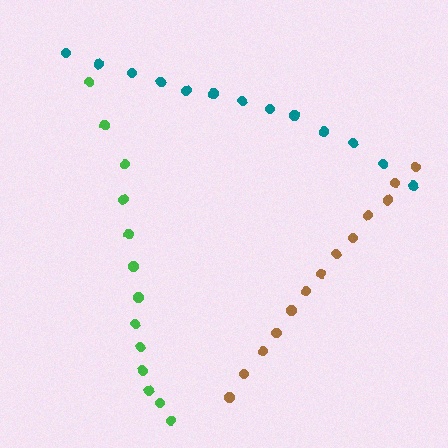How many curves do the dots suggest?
There are 3 distinct paths.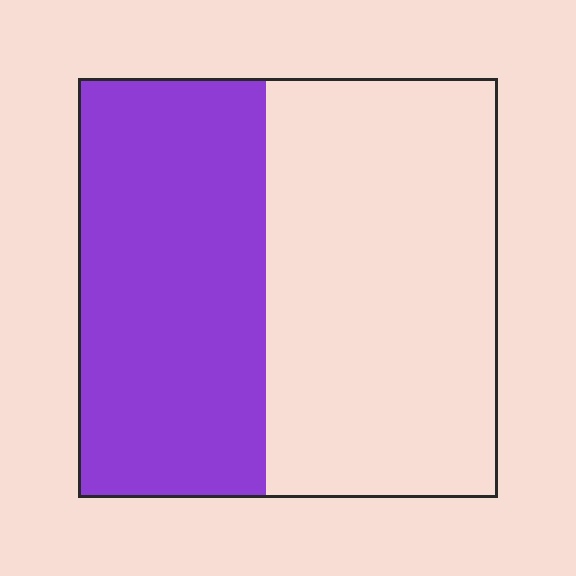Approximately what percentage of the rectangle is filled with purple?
Approximately 45%.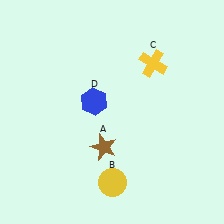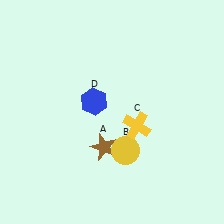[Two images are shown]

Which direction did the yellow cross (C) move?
The yellow cross (C) moved down.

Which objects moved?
The objects that moved are: the yellow circle (B), the yellow cross (C).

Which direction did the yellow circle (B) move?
The yellow circle (B) moved up.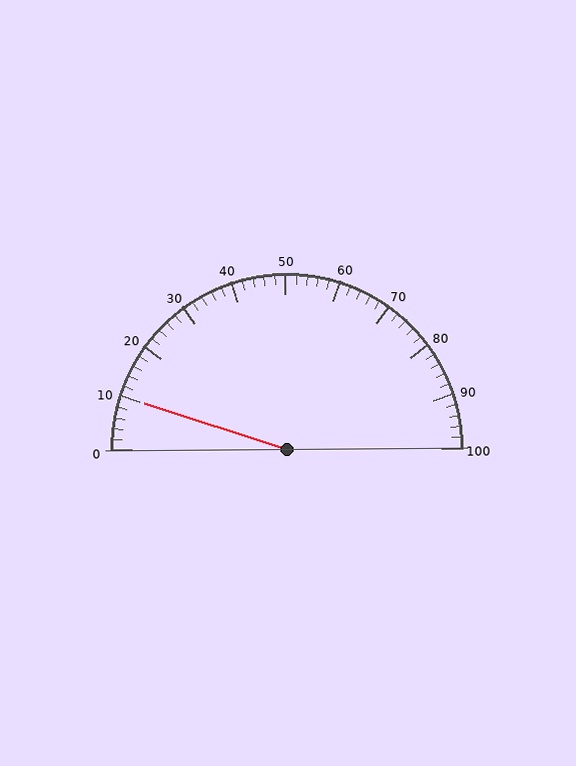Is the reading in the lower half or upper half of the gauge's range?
The reading is in the lower half of the range (0 to 100).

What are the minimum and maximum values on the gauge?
The gauge ranges from 0 to 100.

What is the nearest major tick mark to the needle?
The nearest major tick mark is 10.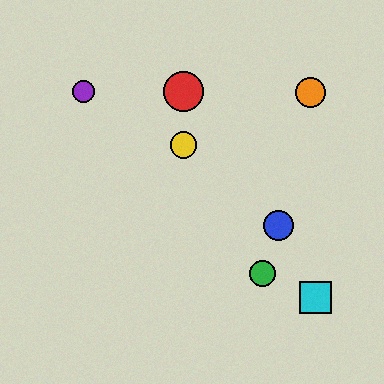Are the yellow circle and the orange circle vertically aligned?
No, the yellow circle is at x≈184 and the orange circle is at x≈311.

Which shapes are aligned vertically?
The red circle, the yellow circle are aligned vertically.